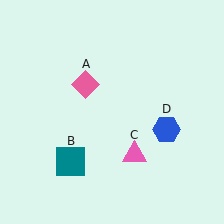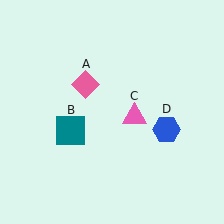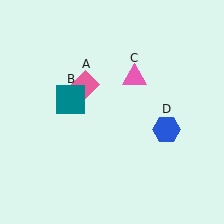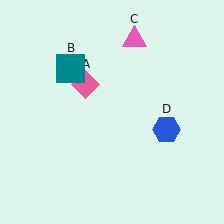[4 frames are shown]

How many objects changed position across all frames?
2 objects changed position: teal square (object B), pink triangle (object C).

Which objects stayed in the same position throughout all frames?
Pink diamond (object A) and blue hexagon (object D) remained stationary.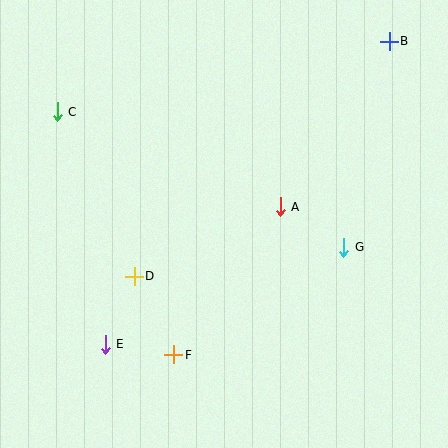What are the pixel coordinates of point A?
Point A is at (280, 207).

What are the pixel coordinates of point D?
Point D is at (134, 276).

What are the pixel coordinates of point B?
Point B is at (389, 41).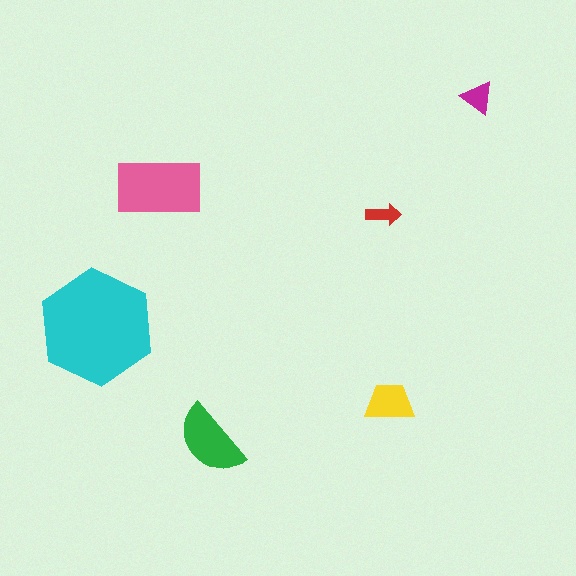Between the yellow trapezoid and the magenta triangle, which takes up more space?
The yellow trapezoid.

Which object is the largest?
The cyan hexagon.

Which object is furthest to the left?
The cyan hexagon is leftmost.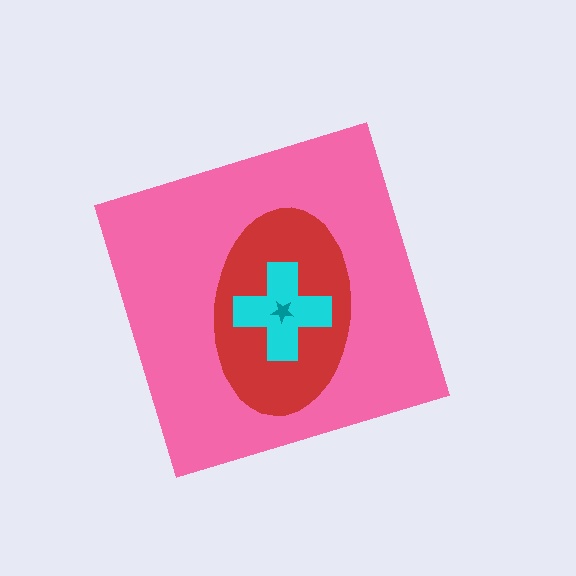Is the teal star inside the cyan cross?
Yes.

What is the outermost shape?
The pink diamond.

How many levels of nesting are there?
4.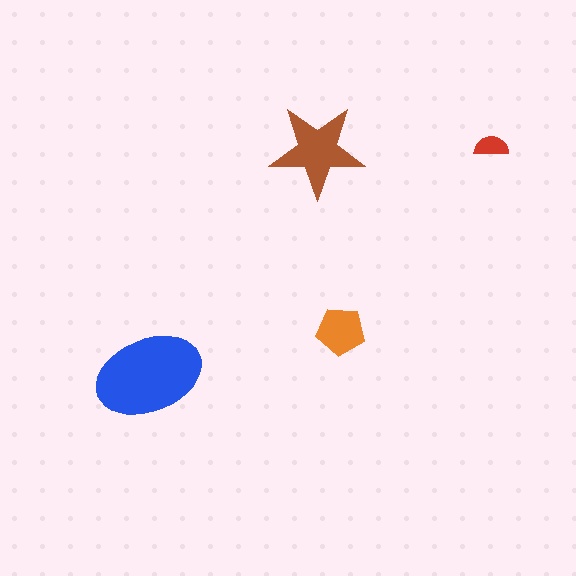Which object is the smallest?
The red semicircle.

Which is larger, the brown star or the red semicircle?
The brown star.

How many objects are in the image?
There are 4 objects in the image.